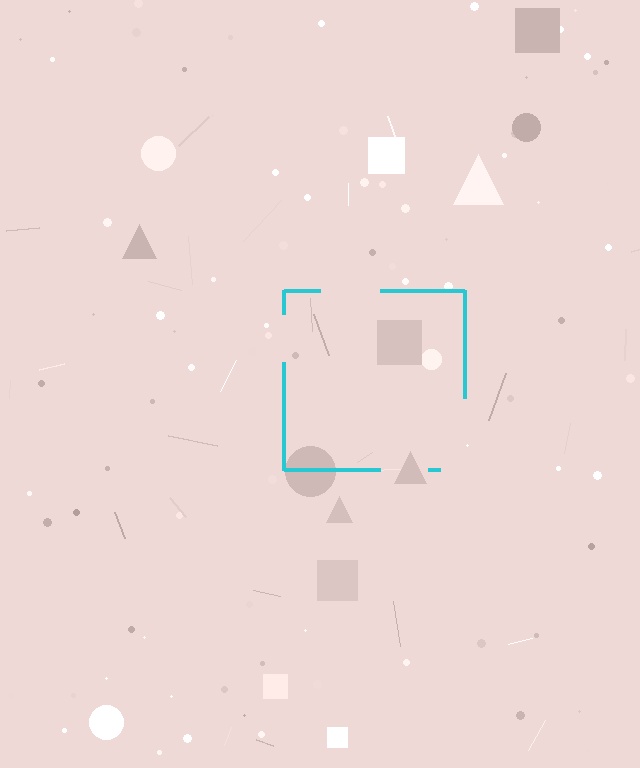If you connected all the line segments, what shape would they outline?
They would outline a square.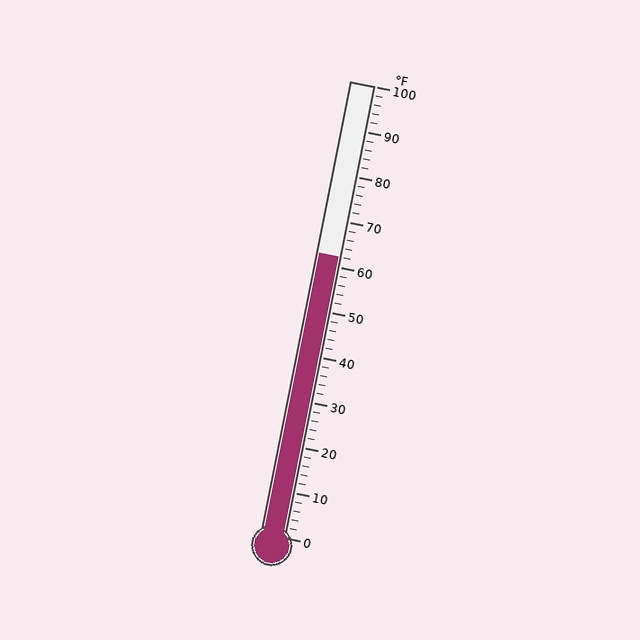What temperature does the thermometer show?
The thermometer shows approximately 62°F.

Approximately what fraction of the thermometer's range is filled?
The thermometer is filled to approximately 60% of its range.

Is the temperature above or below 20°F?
The temperature is above 20°F.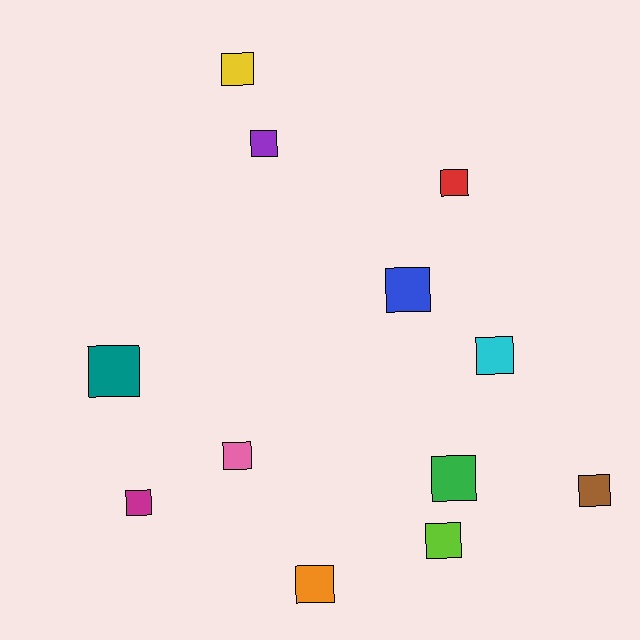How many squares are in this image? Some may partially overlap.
There are 12 squares.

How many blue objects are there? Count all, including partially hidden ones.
There is 1 blue object.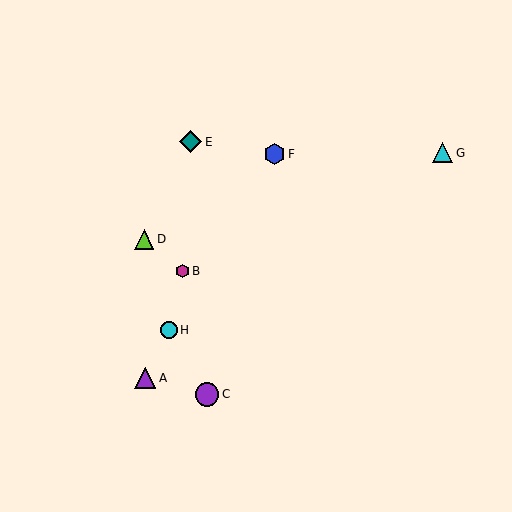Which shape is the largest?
The purple circle (labeled C) is the largest.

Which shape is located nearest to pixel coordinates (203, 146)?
The teal diamond (labeled E) at (191, 142) is nearest to that location.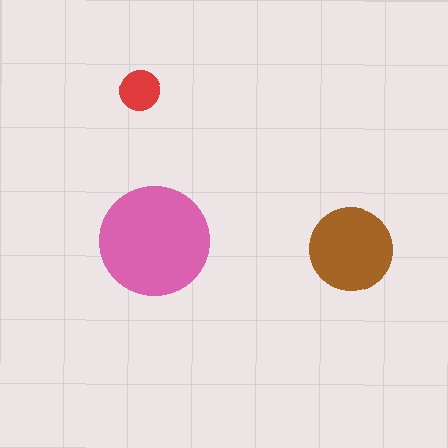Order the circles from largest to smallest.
the pink one, the brown one, the red one.